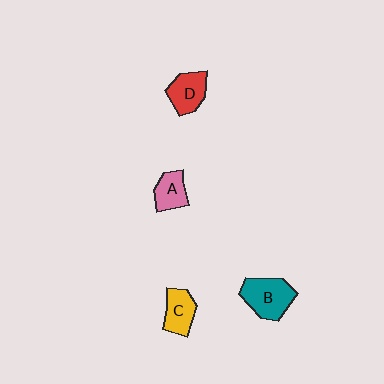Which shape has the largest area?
Shape B (teal).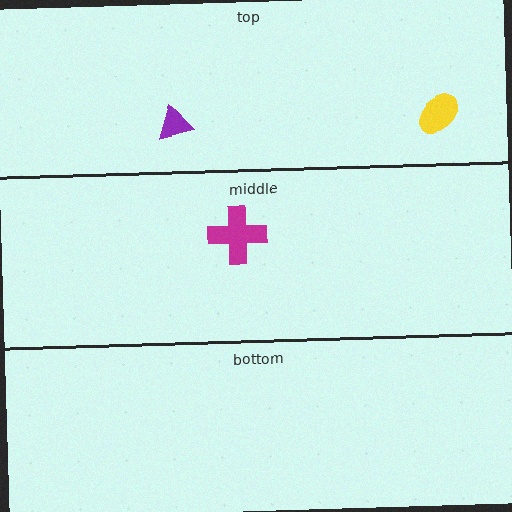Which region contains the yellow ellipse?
The top region.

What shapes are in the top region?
The purple triangle, the yellow ellipse.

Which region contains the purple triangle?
The top region.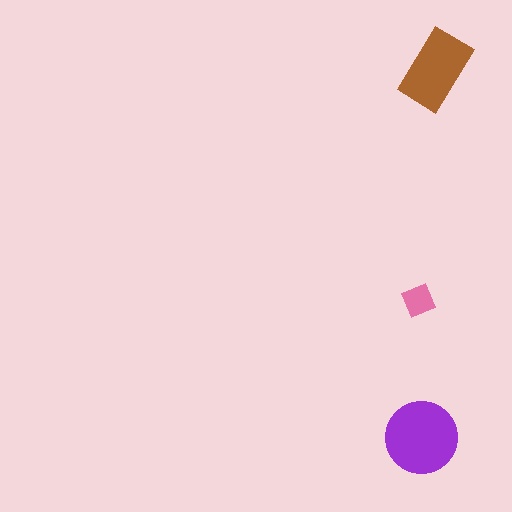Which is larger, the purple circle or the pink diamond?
The purple circle.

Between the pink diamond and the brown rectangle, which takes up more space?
The brown rectangle.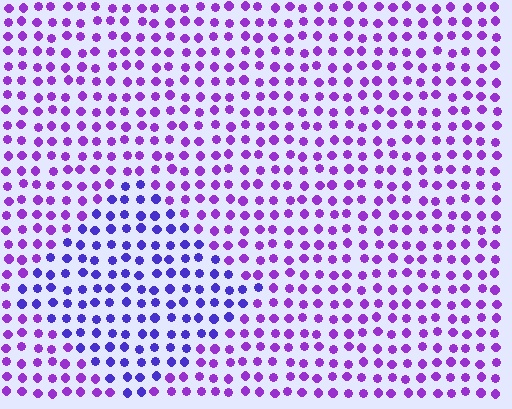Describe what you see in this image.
The image is filled with small purple elements in a uniform arrangement. A diamond-shaped region is visible where the elements are tinted to a slightly different hue, forming a subtle color boundary.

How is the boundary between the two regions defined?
The boundary is defined purely by a slight shift in hue (about 31 degrees). Spacing, size, and orientation are identical on both sides.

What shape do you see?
I see a diamond.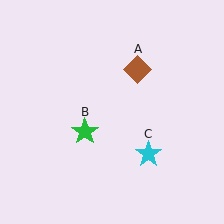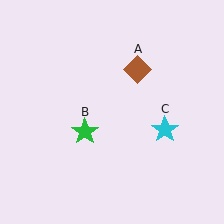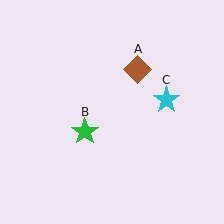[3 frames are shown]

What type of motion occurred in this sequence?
The cyan star (object C) rotated counterclockwise around the center of the scene.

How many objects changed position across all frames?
1 object changed position: cyan star (object C).